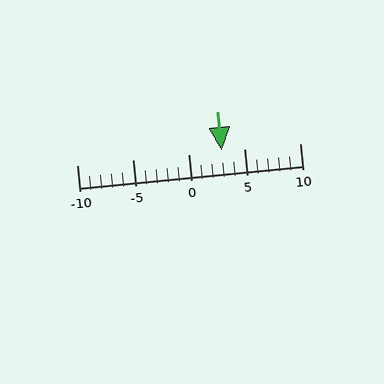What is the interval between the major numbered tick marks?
The major tick marks are spaced 5 units apart.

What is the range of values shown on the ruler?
The ruler shows values from -10 to 10.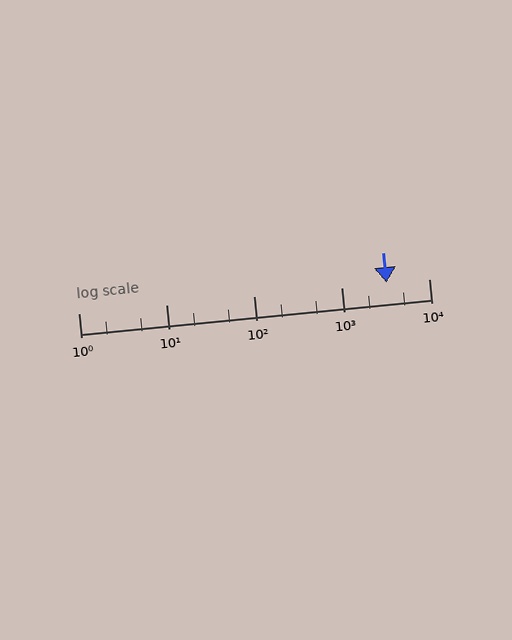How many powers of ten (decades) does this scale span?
The scale spans 4 decades, from 1 to 10000.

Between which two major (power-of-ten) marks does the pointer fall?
The pointer is between 1000 and 10000.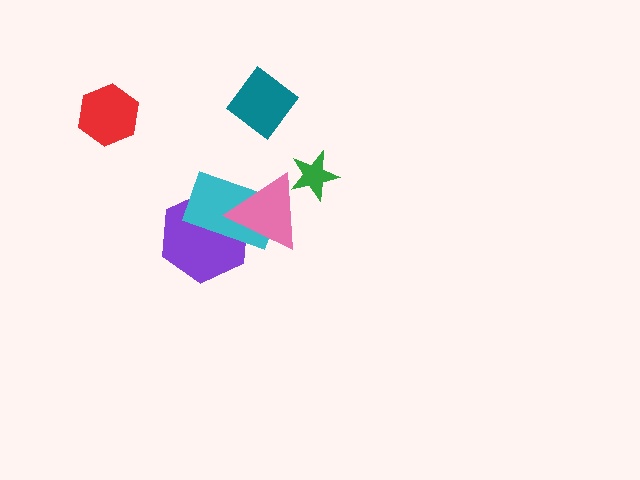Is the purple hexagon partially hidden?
Yes, it is partially covered by another shape.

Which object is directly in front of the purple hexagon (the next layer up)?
The cyan rectangle is directly in front of the purple hexagon.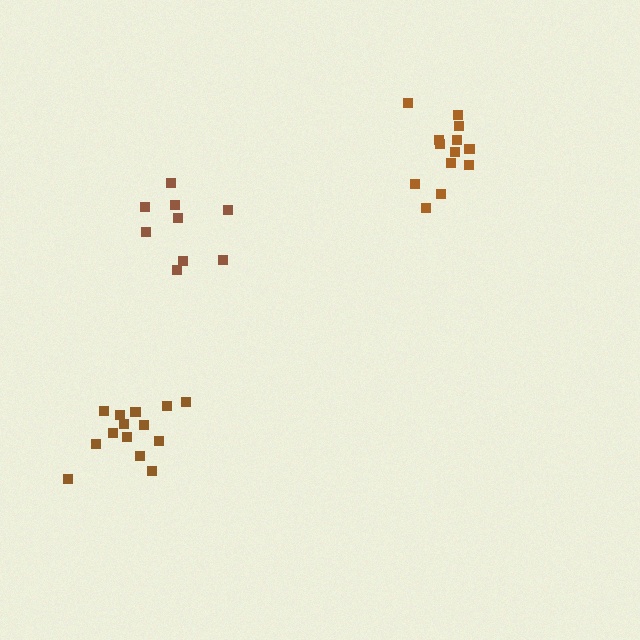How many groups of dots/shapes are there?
There are 3 groups.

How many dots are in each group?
Group 1: 9 dots, Group 2: 13 dots, Group 3: 14 dots (36 total).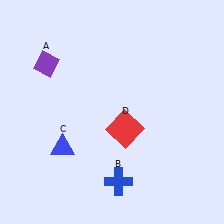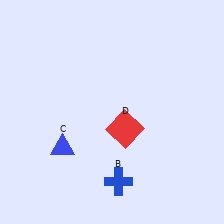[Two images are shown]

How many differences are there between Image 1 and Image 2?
There is 1 difference between the two images.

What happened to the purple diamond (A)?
The purple diamond (A) was removed in Image 2. It was in the top-left area of Image 1.